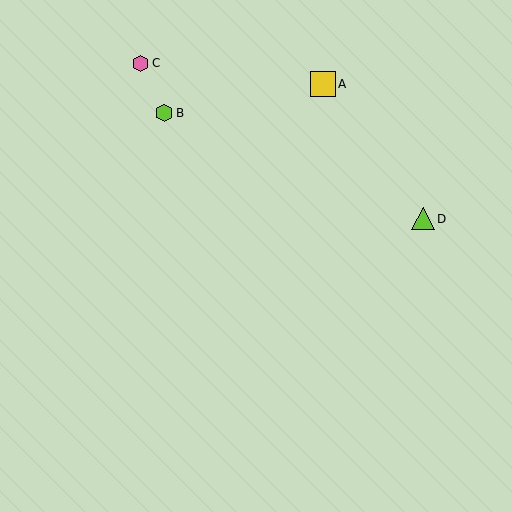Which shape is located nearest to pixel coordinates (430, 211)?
The lime triangle (labeled D) at (423, 219) is nearest to that location.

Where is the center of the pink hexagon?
The center of the pink hexagon is at (141, 63).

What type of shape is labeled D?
Shape D is a lime triangle.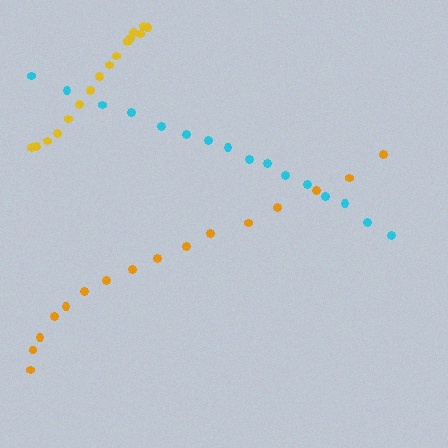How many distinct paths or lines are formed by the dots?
There are 3 distinct paths.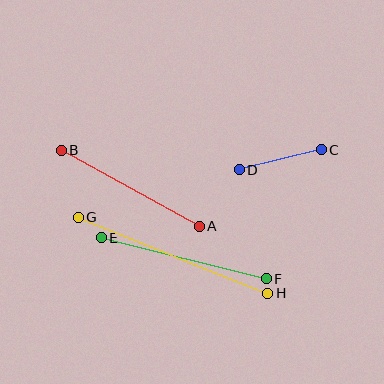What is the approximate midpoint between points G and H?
The midpoint is at approximately (173, 255) pixels.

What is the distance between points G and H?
The distance is approximately 204 pixels.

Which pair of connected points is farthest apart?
Points G and H are farthest apart.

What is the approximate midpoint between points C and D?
The midpoint is at approximately (280, 160) pixels.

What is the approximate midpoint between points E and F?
The midpoint is at approximately (184, 258) pixels.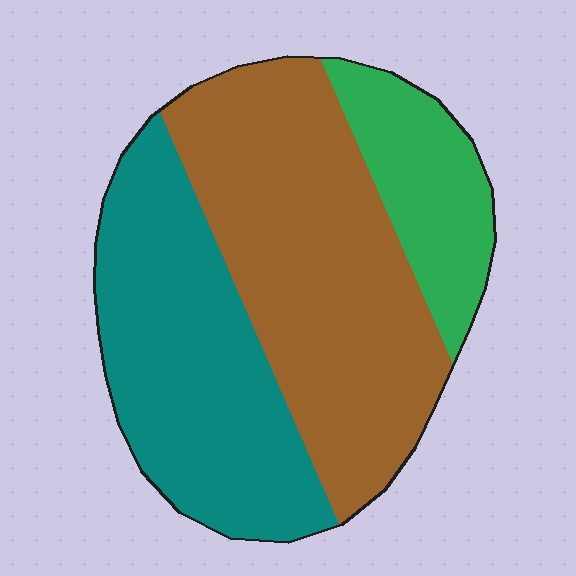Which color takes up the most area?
Brown, at roughly 45%.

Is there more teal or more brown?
Brown.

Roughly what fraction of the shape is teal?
Teal takes up about three eighths (3/8) of the shape.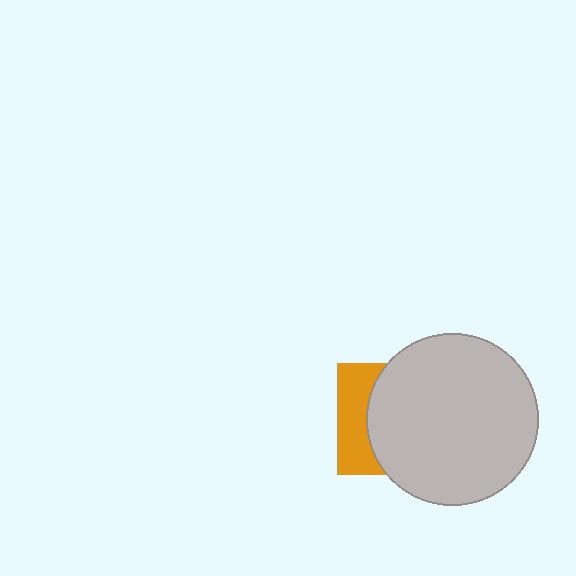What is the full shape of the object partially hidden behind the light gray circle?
The partially hidden object is an orange square.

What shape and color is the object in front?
The object in front is a light gray circle.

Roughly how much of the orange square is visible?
A small part of it is visible (roughly 31%).